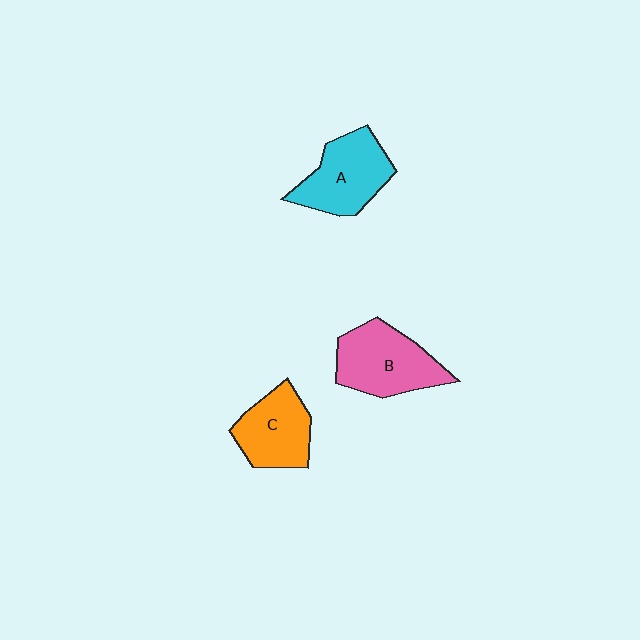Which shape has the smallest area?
Shape C (orange).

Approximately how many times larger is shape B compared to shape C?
Approximately 1.2 times.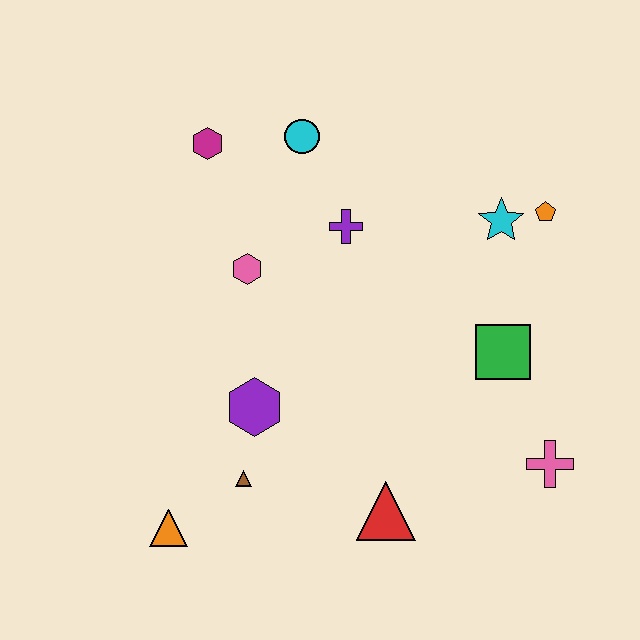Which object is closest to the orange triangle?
The brown triangle is closest to the orange triangle.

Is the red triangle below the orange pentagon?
Yes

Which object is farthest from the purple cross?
The orange triangle is farthest from the purple cross.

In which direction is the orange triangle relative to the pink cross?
The orange triangle is to the left of the pink cross.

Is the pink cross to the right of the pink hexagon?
Yes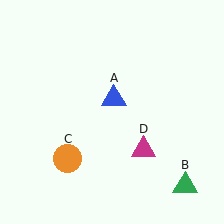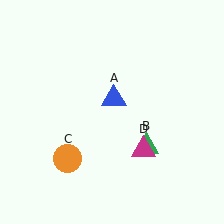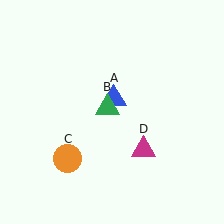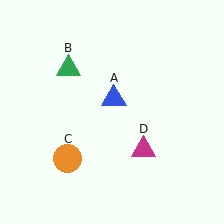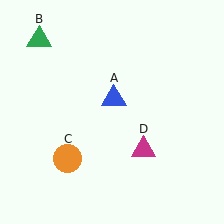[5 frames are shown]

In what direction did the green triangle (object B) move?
The green triangle (object B) moved up and to the left.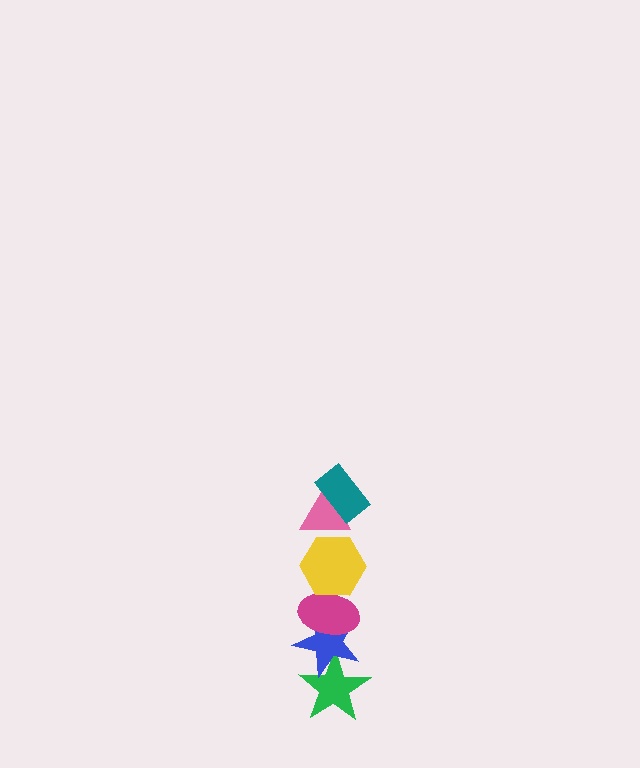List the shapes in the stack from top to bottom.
From top to bottom: the teal rectangle, the pink triangle, the yellow hexagon, the magenta ellipse, the blue star, the green star.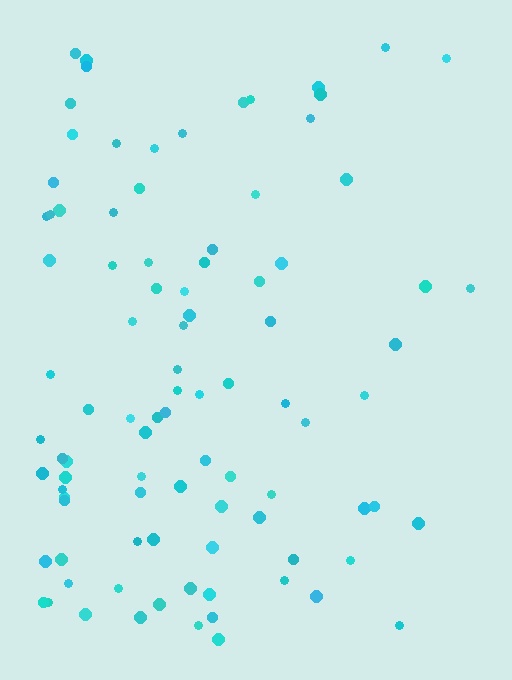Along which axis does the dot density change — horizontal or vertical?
Horizontal.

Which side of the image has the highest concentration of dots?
The left.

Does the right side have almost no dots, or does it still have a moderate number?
Still a moderate number, just noticeably fewer than the left.